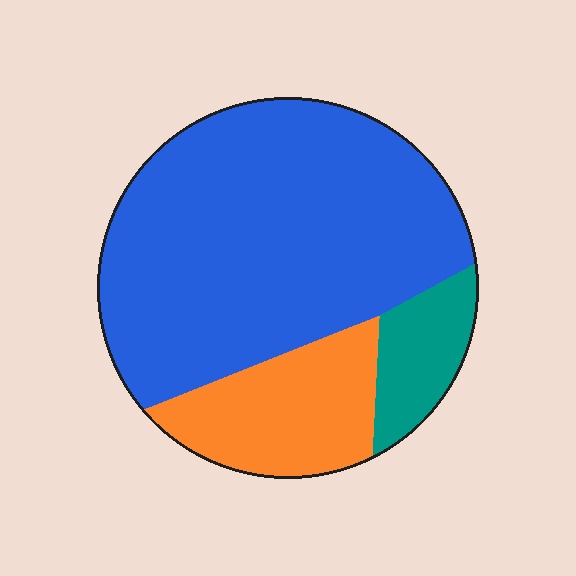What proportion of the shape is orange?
Orange takes up about one fifth (1/5) of the shape.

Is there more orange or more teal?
Orange.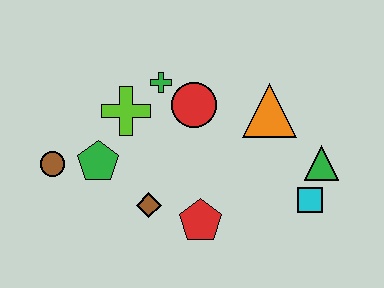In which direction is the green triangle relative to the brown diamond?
The green triangle is to the right of the brown diamond.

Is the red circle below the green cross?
Yes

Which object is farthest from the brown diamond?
The green triangle is farthest from the brown diamond.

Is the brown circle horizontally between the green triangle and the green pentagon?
No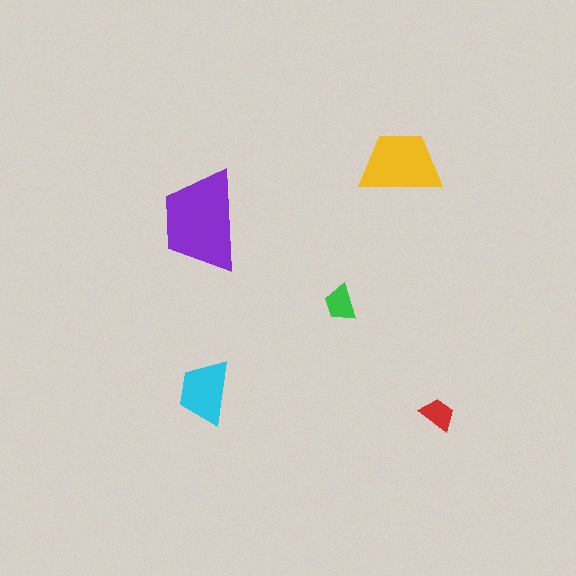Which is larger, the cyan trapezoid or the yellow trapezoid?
The yellow one.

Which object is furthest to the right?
The red trapezoid is rightmost.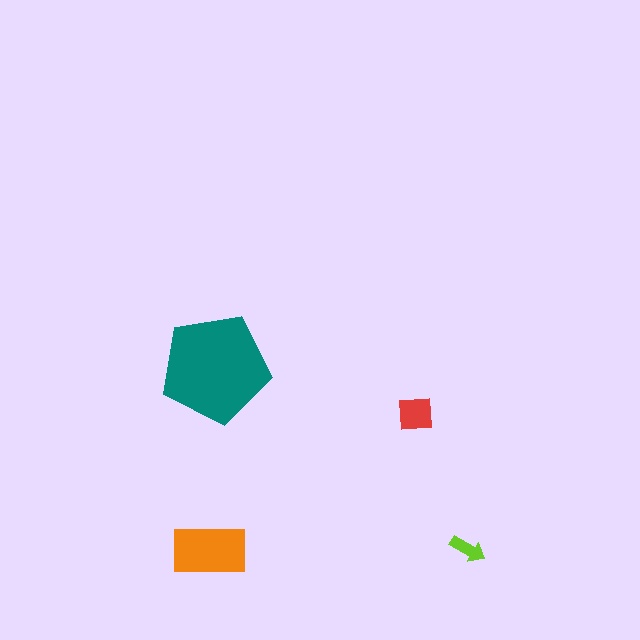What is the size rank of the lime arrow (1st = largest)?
4th.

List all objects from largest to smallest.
The teal pentagon, the orange rectangle, the red square, the lime arrow.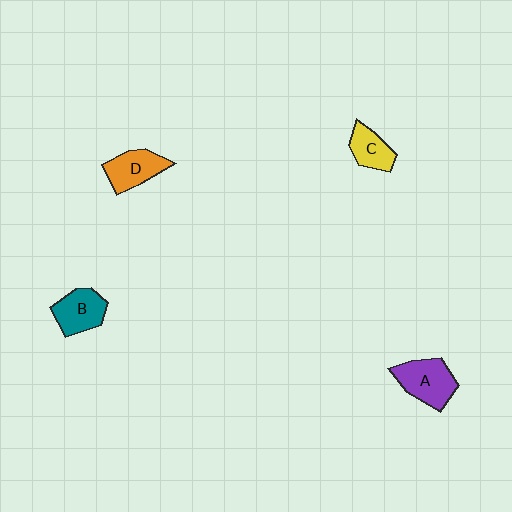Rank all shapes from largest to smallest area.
From largest to smallest: A (purple), B (teal), D (orange), C (yellow).